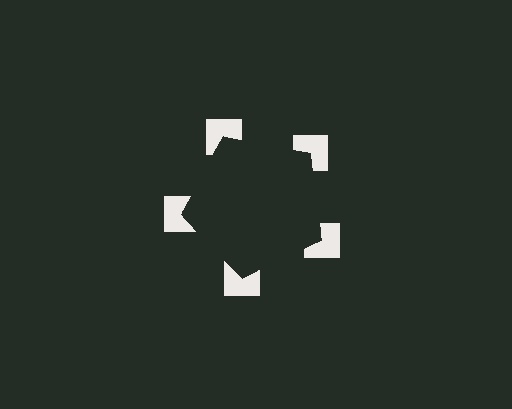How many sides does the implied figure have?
5 sides.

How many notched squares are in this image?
There are 5 — one at each vertex of the illusory pentagon.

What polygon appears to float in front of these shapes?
An illusory pentagon — its edges are inferred from the aligned wedge cuts in the notched squares, not physically drawn.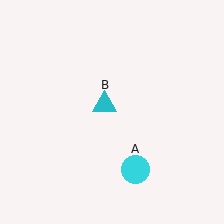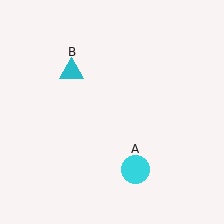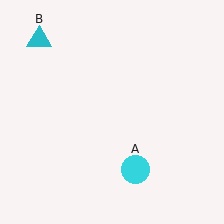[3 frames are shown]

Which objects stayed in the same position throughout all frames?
Cyan circle (object A) remained stationary.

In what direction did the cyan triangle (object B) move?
The cyan triangle (object B) moved up and to the left.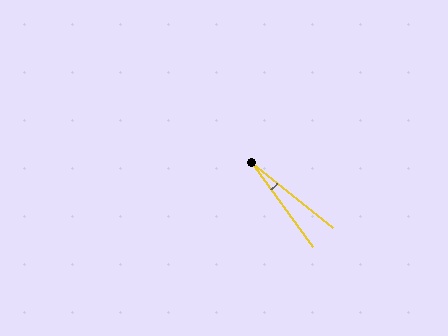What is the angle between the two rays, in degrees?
Approximately 15 degrees.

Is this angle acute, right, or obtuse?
It is acute.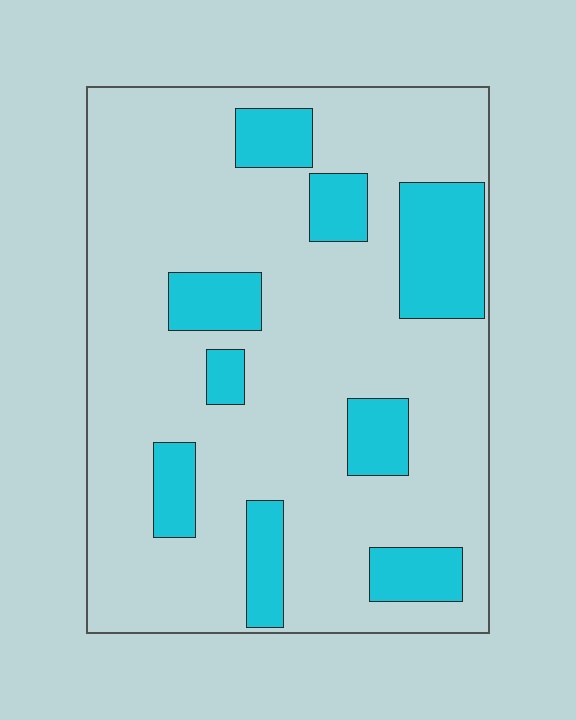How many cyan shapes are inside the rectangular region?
9.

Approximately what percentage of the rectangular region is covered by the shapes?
Approximately 20%.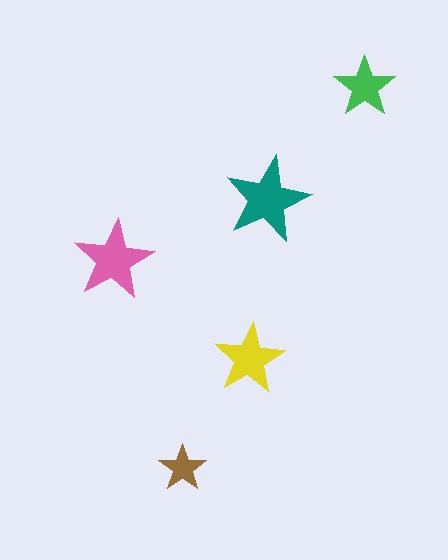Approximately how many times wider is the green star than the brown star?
About 1.5 times wider.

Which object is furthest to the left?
The pink star is leftmost.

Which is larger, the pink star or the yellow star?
The pink one.